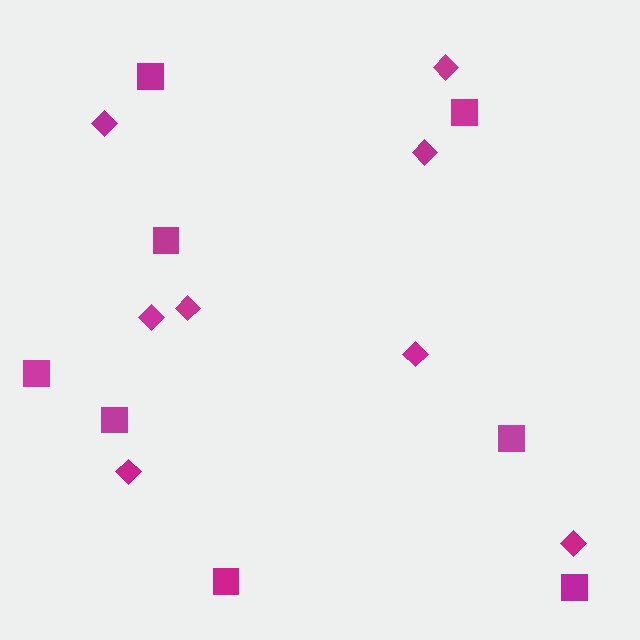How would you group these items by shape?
There are 2 groups: one group of squares (8) and one group of diamonds (8).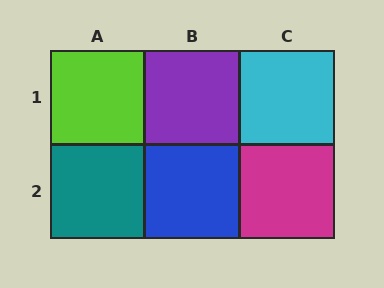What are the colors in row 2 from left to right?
Teal, blue, magenta.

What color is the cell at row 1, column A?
Lime.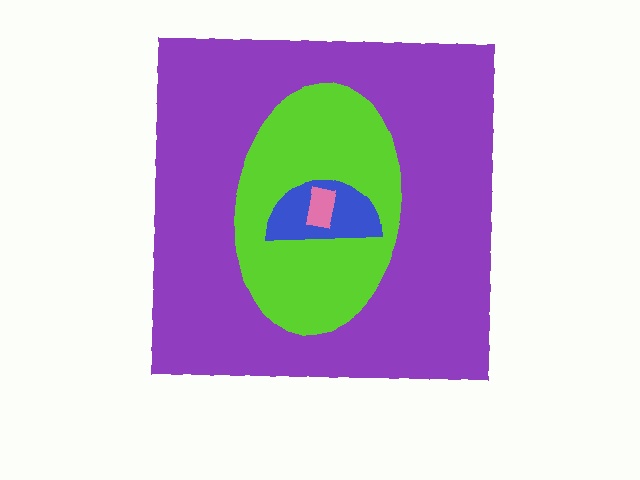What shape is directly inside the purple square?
The lime ellipse.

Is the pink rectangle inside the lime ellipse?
Yes.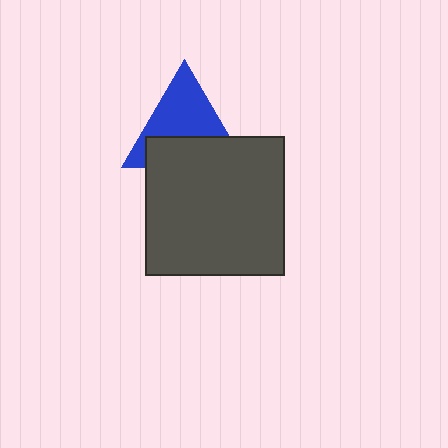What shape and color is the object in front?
The object in front is a dark gray square.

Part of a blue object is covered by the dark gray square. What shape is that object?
It is a triangle.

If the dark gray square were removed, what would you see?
You would see the complete blue triangle.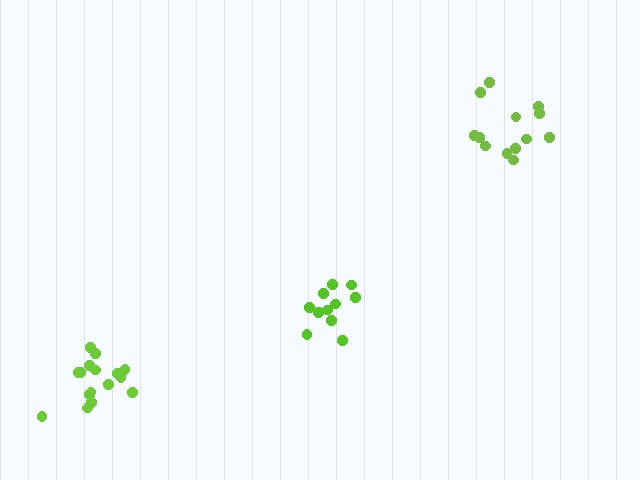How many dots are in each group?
Group 1: 13 dots, Group 2: 11 dots, Group 3: 16 dots (40 total).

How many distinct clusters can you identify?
There are 3 distinct clusters.